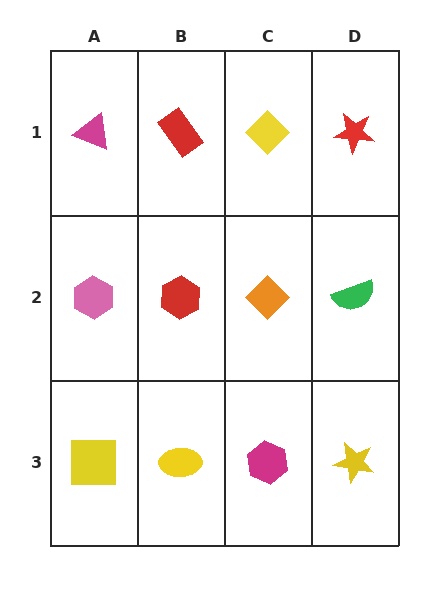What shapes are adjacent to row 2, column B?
A red rectangle (row 1, column B), a yellow ellipse (row 3, column B), a pink hexagon (row 2, column A), an orange diamond (row 2, column C).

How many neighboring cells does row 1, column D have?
2.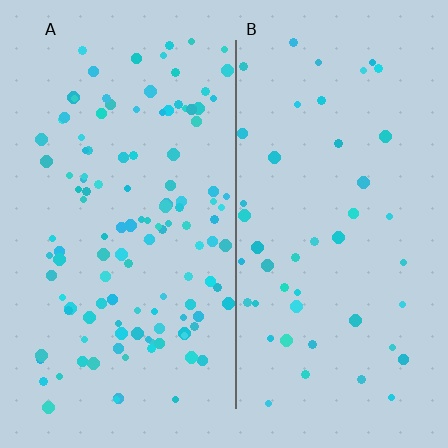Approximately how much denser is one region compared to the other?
Approximately 2.6× — region A over region B.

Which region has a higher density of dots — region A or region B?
A (the left).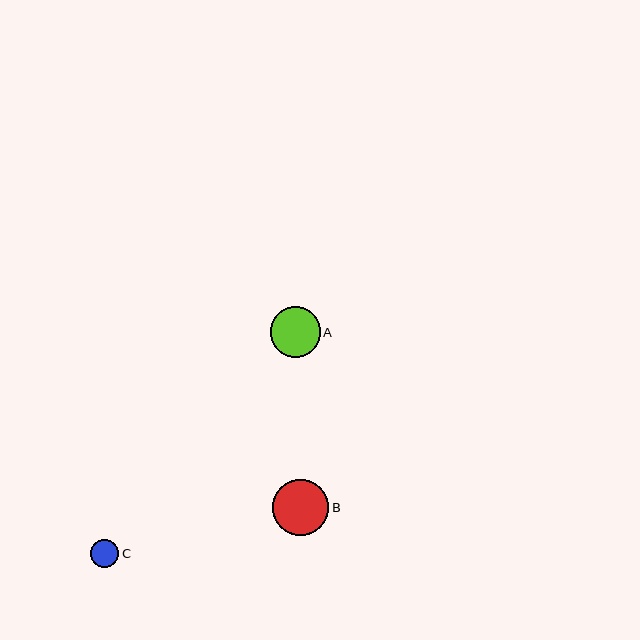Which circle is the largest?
Circle B is the largest with a size of approximately 56 pixels.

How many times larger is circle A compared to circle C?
Circle A is approximately 1.8 times the size of circle C.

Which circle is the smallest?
Circle C is the smallest with a size of approximately 28 pixels.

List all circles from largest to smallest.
From largest to smallest: B, A, C.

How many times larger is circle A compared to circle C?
Circle A is approximately 1.8 times the size of circle C.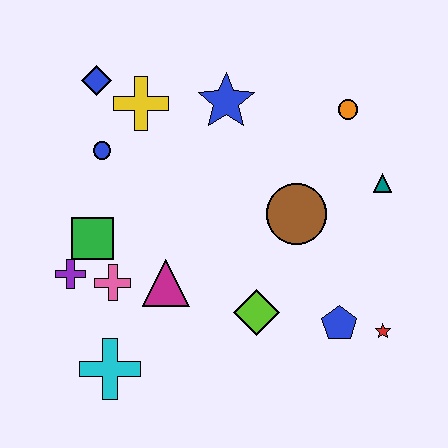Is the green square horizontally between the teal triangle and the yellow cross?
No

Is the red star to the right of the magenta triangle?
Yes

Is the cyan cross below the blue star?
Yes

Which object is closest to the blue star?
The yellow cross is closest to the blue star.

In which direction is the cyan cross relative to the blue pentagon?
The cyan cross is to the left of the blue pentagon.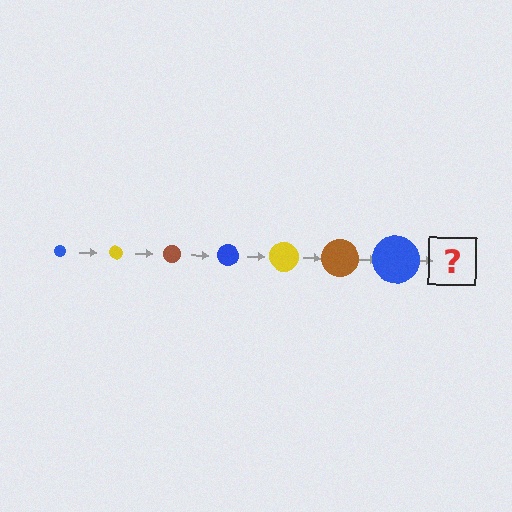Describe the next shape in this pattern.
It should be a yellow circle, larger than the previous one.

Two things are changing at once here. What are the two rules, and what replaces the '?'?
The two rules are that the circle grows larger each step and the color cycles through blue, yellow, and brown. The '?' should be a yellow circle, larger than the previous one.